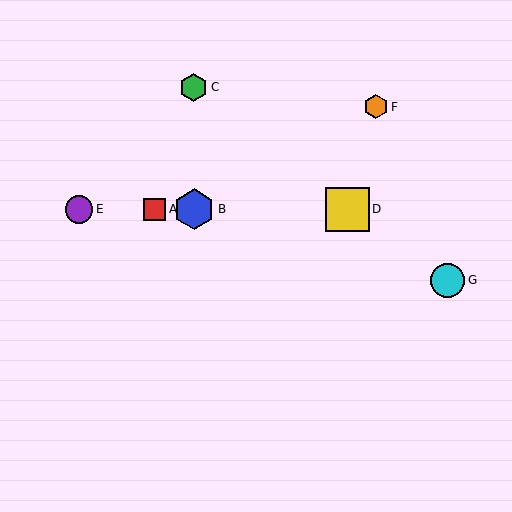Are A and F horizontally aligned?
No, A is at y≈209 and F is at y≈107.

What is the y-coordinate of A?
Object A is at y≈209.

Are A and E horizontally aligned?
Yes, both are at y≈209.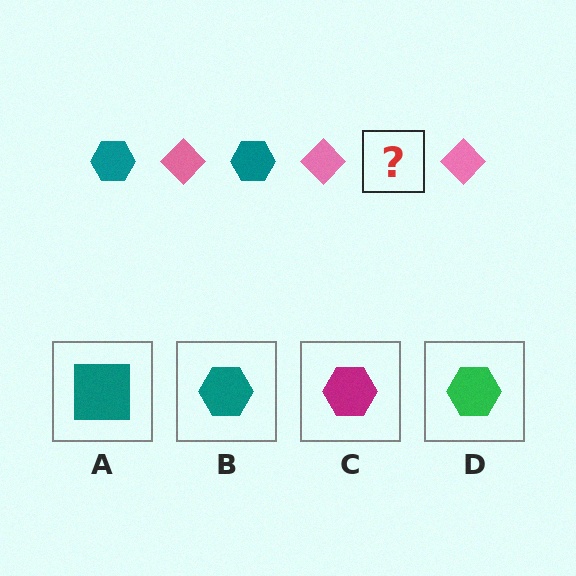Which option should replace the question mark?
Option B.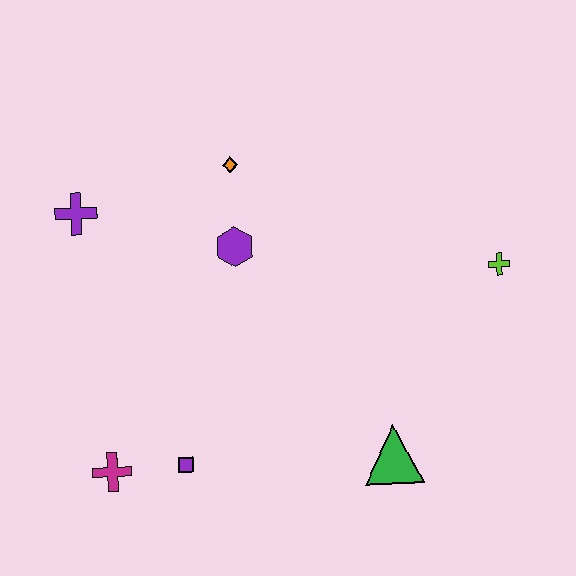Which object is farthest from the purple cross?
The lime cross is farthest from the purple cross.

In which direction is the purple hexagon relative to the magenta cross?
The purple hexagon is above the magenta cross.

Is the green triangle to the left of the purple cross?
No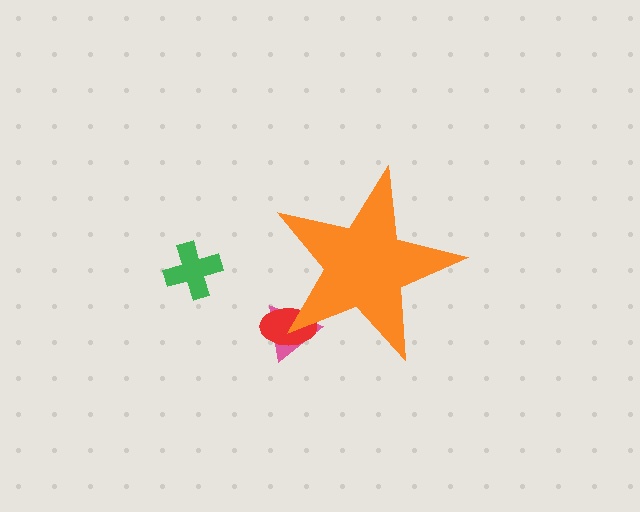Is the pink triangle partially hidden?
Yes, the pink triangle is partially hidden behind the orange star.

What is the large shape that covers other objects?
An orange star.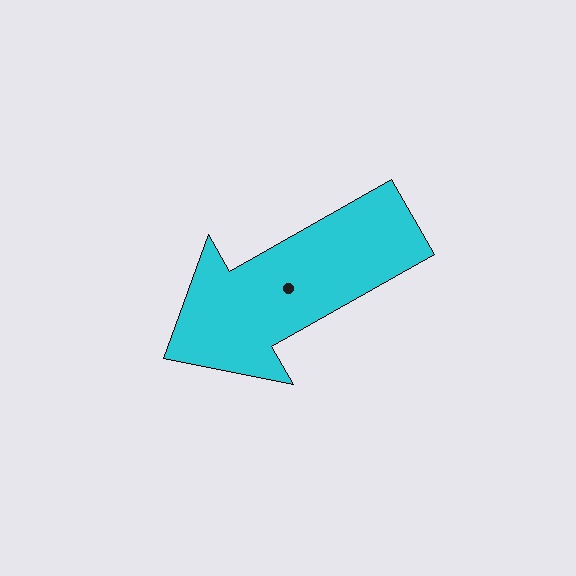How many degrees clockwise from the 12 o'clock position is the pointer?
Approximately 240 degrees.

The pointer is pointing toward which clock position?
Roughly 8 o'clock.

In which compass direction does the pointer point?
Southwest.